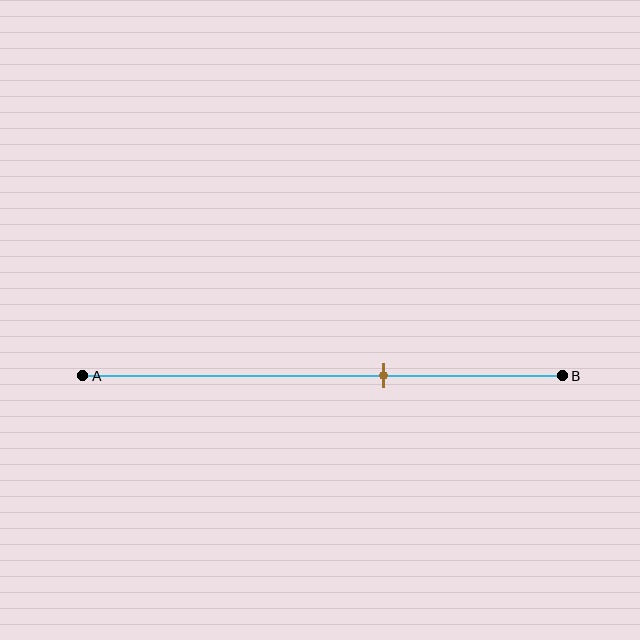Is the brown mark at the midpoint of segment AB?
No, the mark is at about 65% from A, not at the 50% midpoint.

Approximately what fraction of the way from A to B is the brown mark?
The brown mark is approximately 65% of the way from A to B.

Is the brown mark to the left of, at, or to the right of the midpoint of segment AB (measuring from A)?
The brown mark is to the right of the midpoint of segment AB.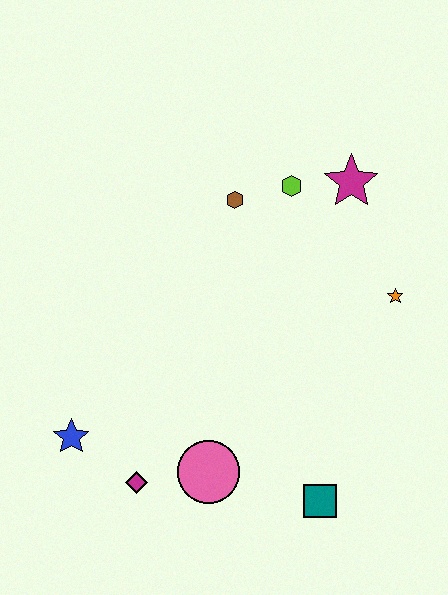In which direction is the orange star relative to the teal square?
The orange star is above the teal square.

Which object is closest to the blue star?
The magenta diamond is closest to the blue star.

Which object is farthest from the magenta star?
The blue star is farthest from the magenta star.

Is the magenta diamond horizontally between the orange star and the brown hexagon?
No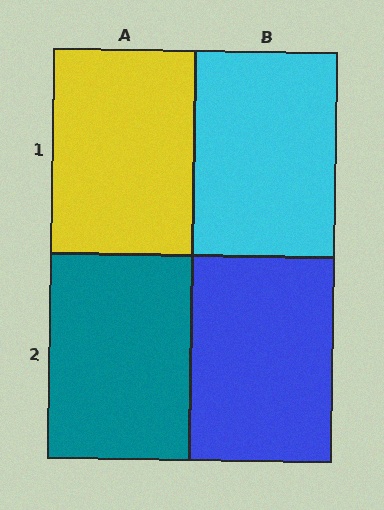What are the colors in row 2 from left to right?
Teal, blue.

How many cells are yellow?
1 cell is yellow.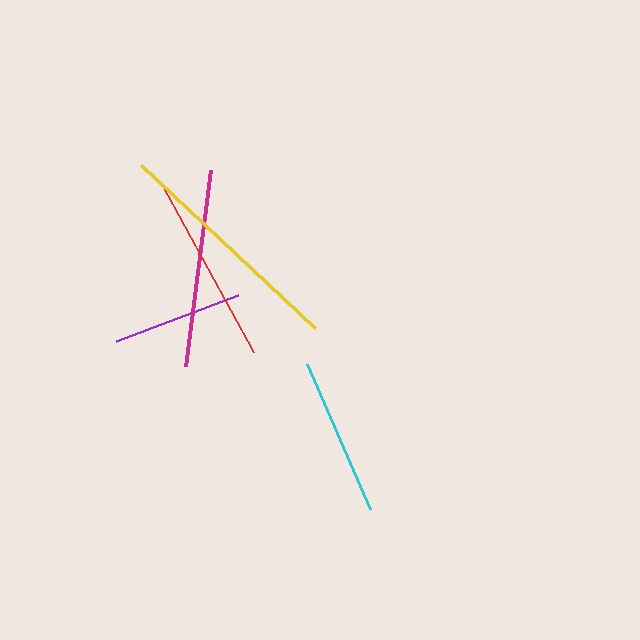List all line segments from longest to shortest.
From longest to shortest: yellow, magenta, red, cyan, purple.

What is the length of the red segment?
The red segment is approximately 192 pixels long.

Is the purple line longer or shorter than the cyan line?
The cyan line is longer than the purple line.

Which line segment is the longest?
The yellow line is the longest at approximately 239 pixels.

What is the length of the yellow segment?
The yellow segment is approximately 239 pixels long.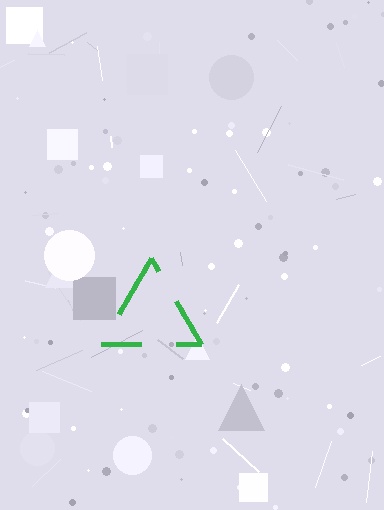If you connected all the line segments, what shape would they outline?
They would outline a triangle.